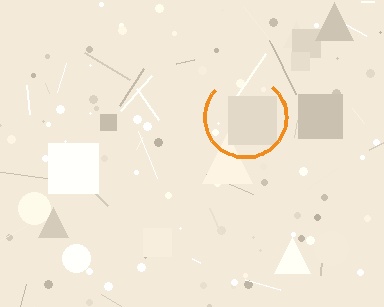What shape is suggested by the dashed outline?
The dashed outline suggests a circle.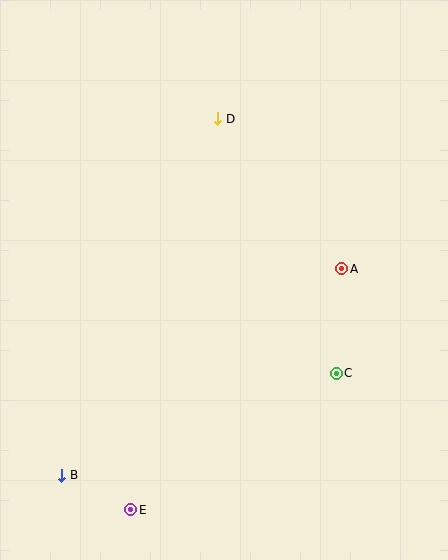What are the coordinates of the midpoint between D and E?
The midpoint between D and E is at (174, 314).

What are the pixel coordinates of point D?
Point D is at (218, 119).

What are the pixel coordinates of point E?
Point E is at (131, 510).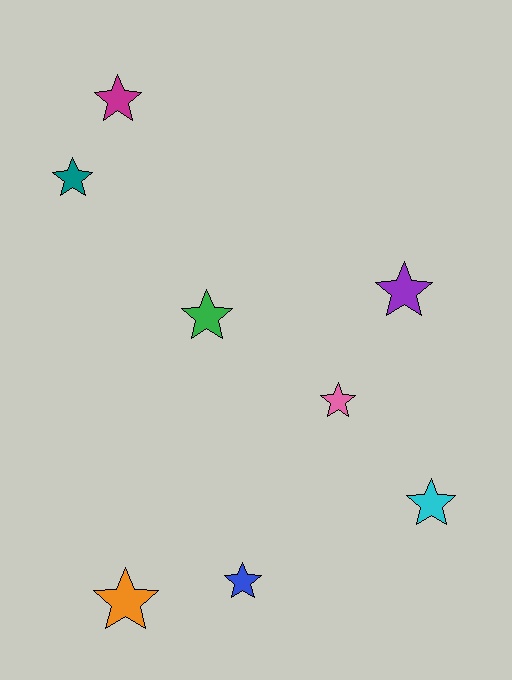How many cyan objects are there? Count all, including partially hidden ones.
There is 1 cyan object.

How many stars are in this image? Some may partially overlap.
There are 8 stars.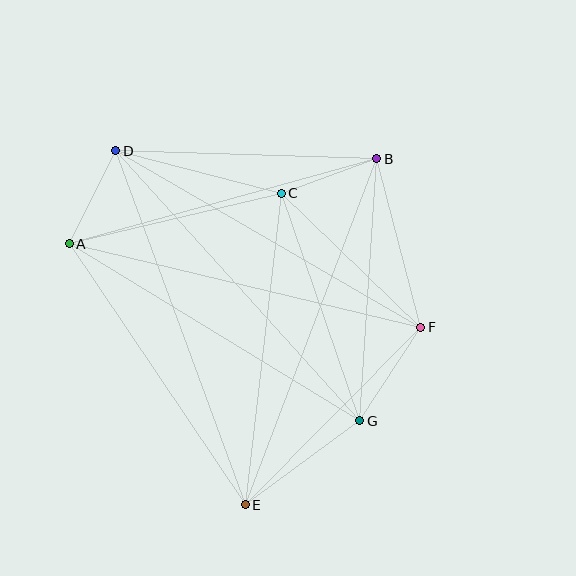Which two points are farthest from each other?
Points D and E are farthest from each other.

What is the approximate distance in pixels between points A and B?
The distance between A and B is approximately 319 pixels.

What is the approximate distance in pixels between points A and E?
The distance between A and E is approximately 315 pixels.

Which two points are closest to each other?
Points B and C are closest to each other.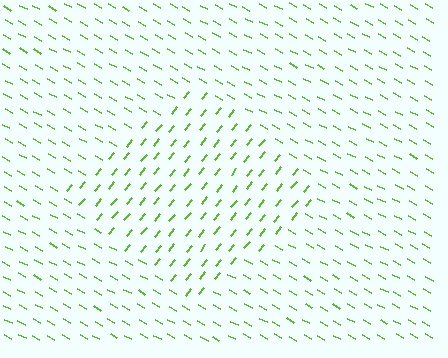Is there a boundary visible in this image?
Yes, there is a texture boundary formed by a change in line orientation.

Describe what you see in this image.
The image is filled with small lime line segments. A diamond region in the image has lines oriented differently from the surrounding lines, creating a visible texture boundary.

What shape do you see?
I see a diamond.